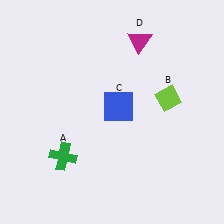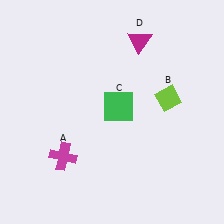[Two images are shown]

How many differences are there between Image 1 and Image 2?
There are 2 differences between the two images.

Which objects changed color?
A changed from green to magenta. C changed from blue to green.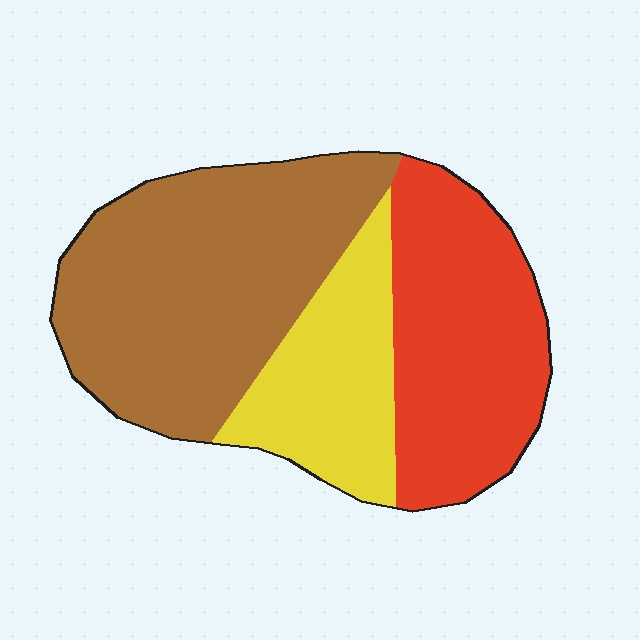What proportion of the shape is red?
Red covers 33% of the shape.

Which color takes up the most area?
Brown, at roughly 45%.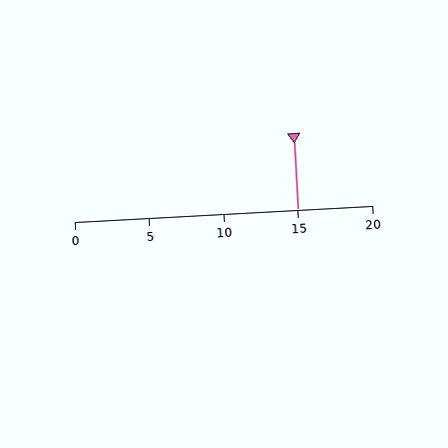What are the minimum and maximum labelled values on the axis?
The axis runs from 0 to 20.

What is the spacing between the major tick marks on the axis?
The major ticks are spaced 5 apart.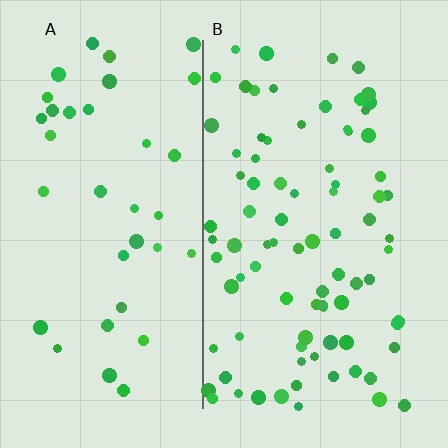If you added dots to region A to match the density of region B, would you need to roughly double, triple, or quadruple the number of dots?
Approximately double.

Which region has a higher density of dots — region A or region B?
B (the right).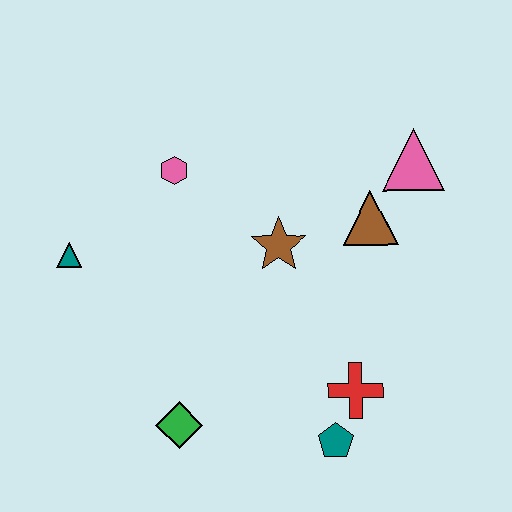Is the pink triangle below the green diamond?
No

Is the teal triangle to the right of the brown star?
No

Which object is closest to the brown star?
The brown triangle is closest to the brown star.